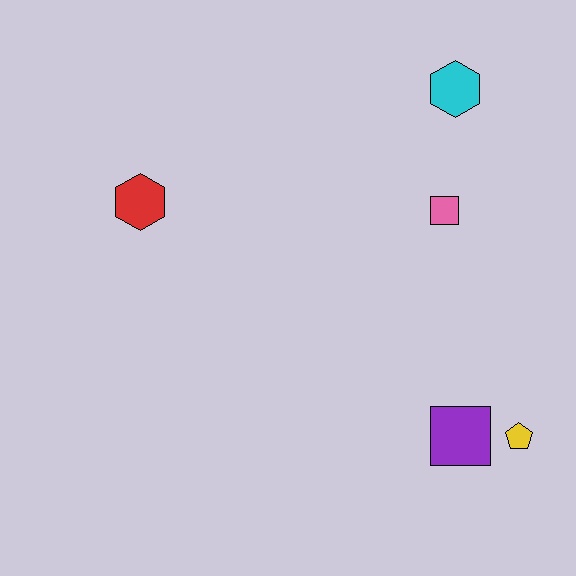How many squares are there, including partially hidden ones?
There are 2 squares.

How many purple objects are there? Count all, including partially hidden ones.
There is 1 purple object.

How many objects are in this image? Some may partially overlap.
There are 5 objects.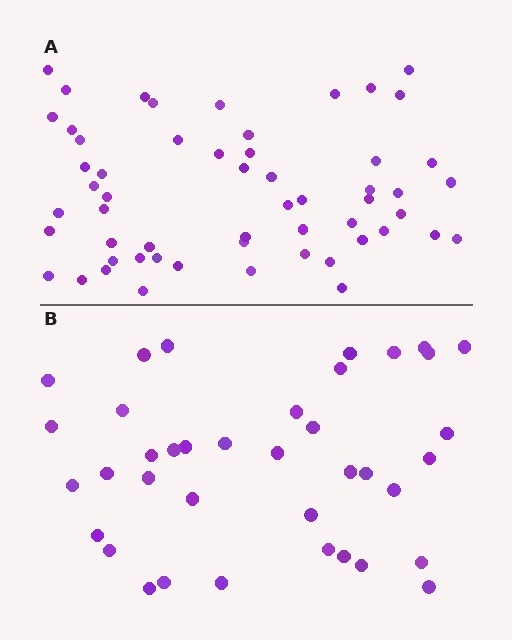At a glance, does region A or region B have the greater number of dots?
Region A (the top region) has more dots.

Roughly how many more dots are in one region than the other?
Region A has approximately 20 more dots than region B.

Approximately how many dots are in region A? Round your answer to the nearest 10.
About 60 dots. (The exact count is 56, which rounds to 60.)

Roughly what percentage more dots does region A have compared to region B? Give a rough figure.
About 45% more.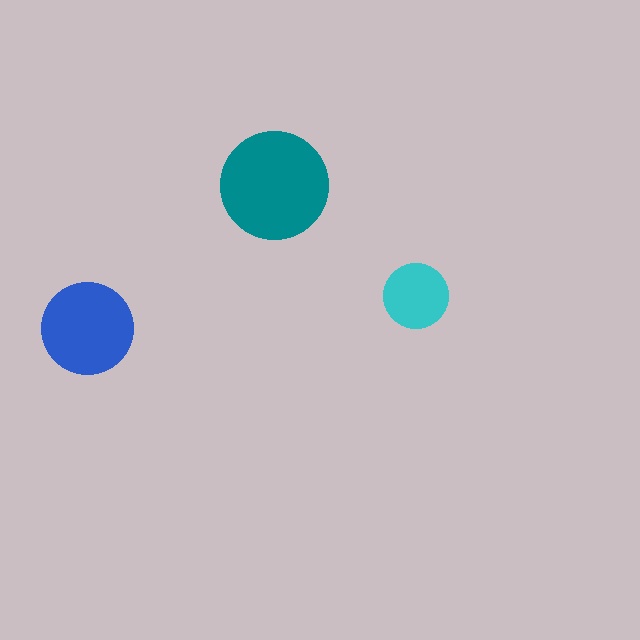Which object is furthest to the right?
The cyan circle is rightmost.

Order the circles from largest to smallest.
the teal one, the blue one, the cyan one.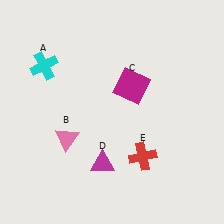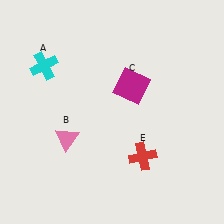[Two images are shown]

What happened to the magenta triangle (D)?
The magenta triangle (D) was removed in Image 2. It was in the bottom-left area of Image 1.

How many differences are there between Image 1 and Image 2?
There is 1 difference between the two images.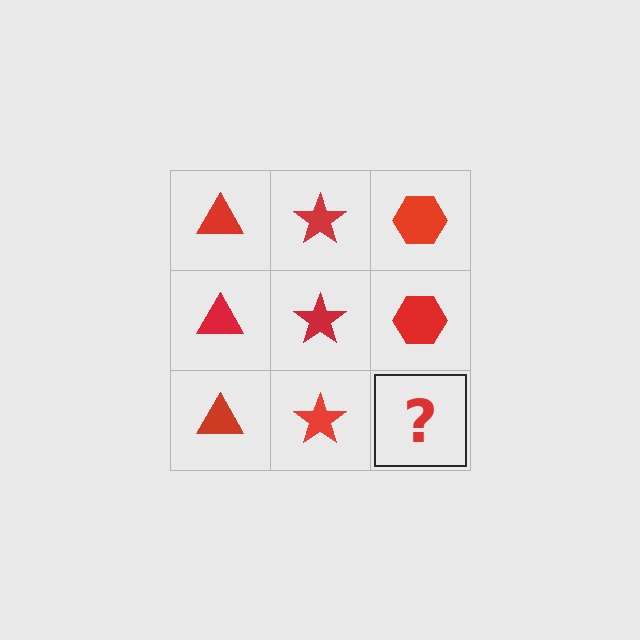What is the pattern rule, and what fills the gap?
The rule is that each column has a consistent shape. The gap should be filled with a red hexagon.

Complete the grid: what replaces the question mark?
The question mark should be replaced with a red hexagon.